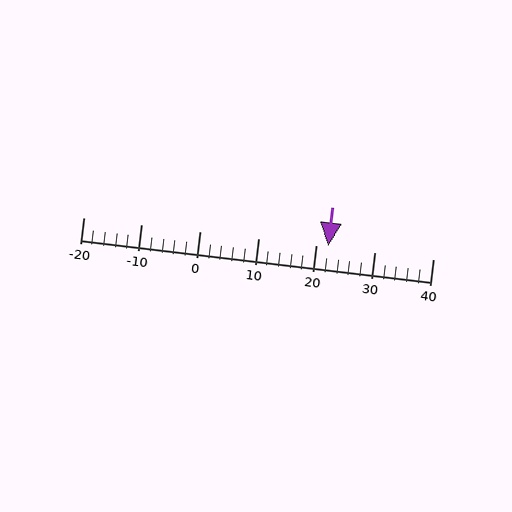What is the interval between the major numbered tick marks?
The major tick marks are spaced 10 units apart.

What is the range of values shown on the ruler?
The ruler shows values from -20 to 40.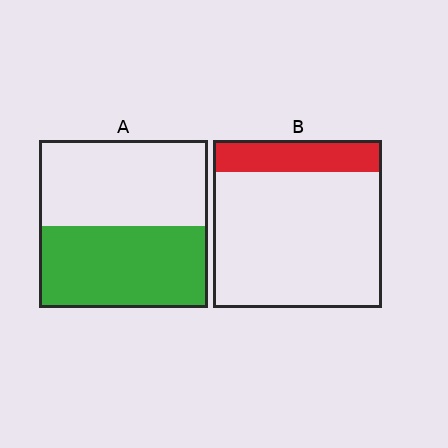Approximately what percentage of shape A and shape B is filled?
A is approximately 50% and B is approximately 20%.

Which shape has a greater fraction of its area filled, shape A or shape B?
Shape A.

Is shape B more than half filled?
No.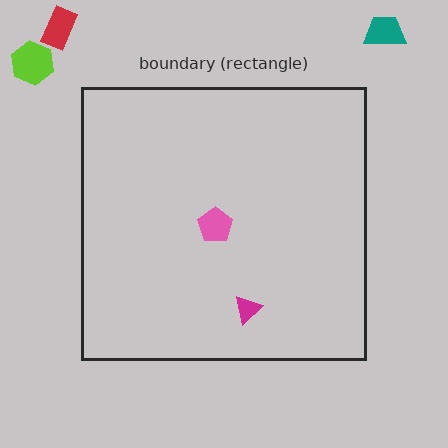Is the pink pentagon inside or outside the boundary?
Inside.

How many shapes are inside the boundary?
2 inside, 3 outside.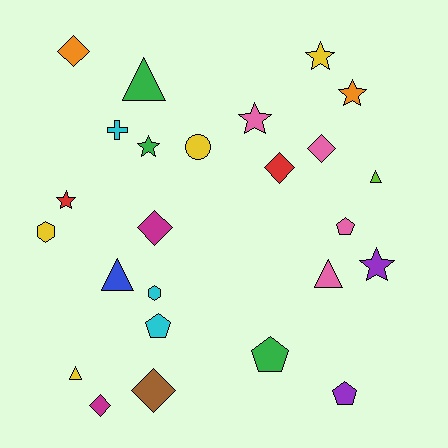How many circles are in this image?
There is 1 circle.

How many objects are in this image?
There are 25 objects.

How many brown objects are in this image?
There is 1 brown object.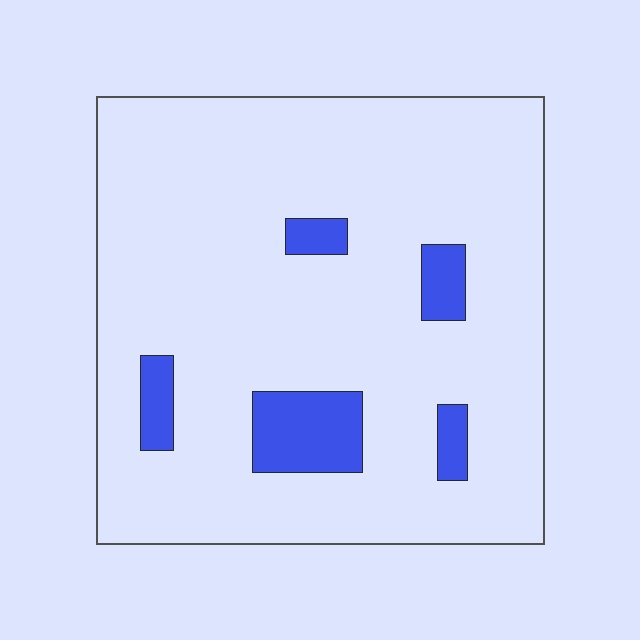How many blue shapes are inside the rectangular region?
5.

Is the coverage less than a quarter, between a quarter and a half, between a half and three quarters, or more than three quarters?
Less than a quarter.